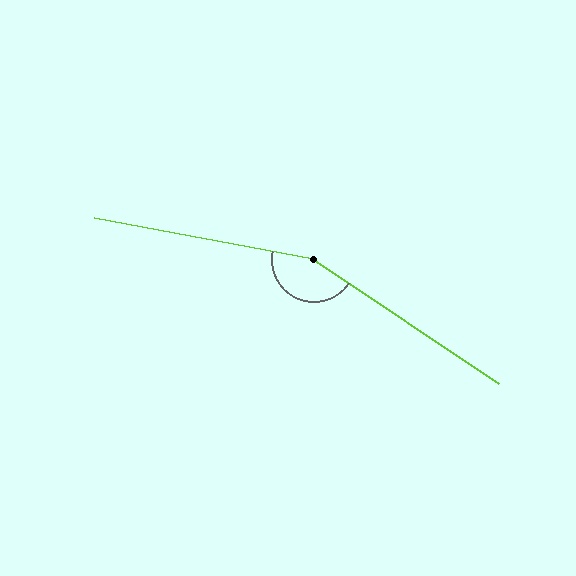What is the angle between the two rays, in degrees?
Approximately 157 degrees.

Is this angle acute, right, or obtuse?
It is obtuse.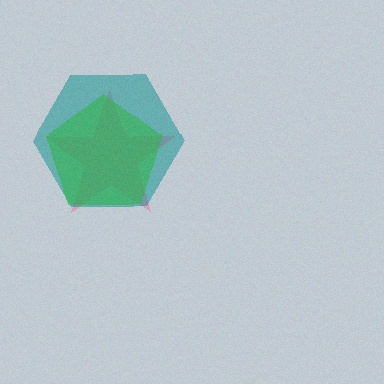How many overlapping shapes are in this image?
There are 3 overlapping shapes in the image.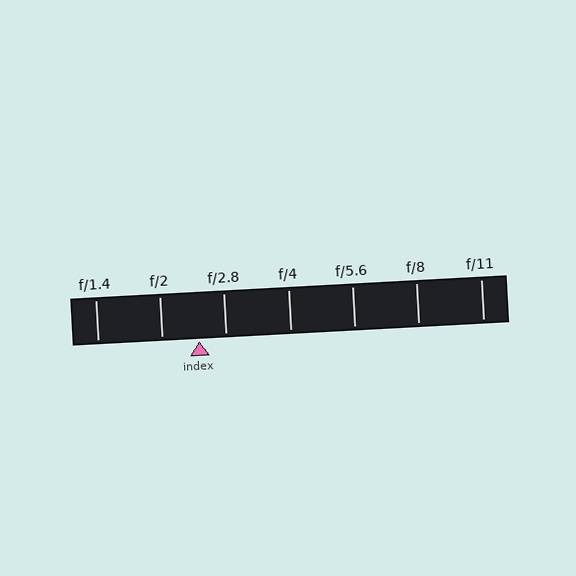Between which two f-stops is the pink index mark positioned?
The index mark is between f/2 and f/2.8.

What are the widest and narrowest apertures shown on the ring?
The widest aperture shown is f/1.4 and the narrowest is f/11.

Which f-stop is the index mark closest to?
The index mark is closest to f/2.8.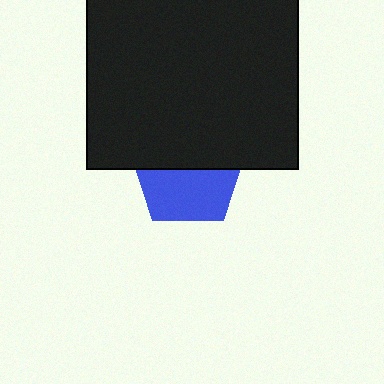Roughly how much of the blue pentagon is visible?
About half of it is visible (roughly 51%).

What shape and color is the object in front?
The object in front is a black rectangle.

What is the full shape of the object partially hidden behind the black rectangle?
The partially hidden object is a blue pentagon.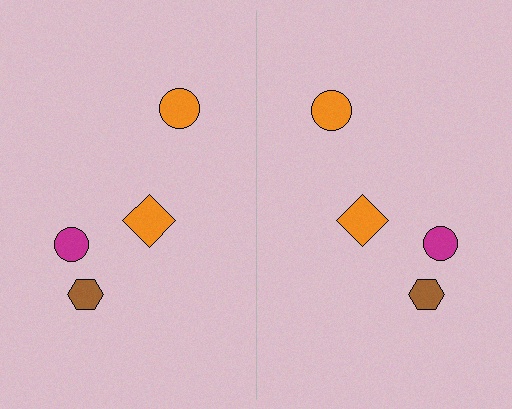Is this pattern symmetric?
Yes, this pattern has bilateral (reflection) symmetry.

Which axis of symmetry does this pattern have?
The pattern has a vertical axis of symmetry running through the center of the image.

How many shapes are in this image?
There are 8 shapes in this image.